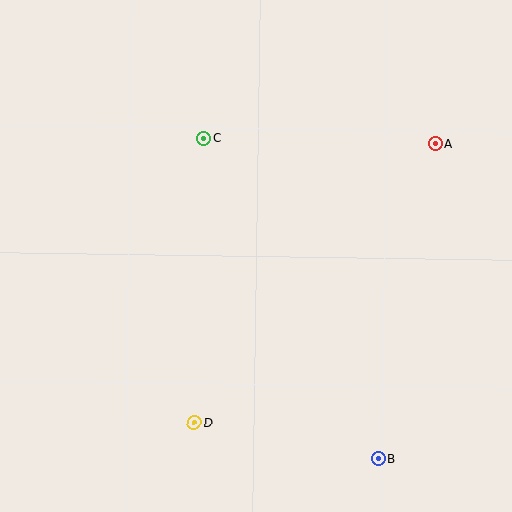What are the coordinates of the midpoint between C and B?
The midpoint between C and B is at (291, 299).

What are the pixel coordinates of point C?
Point C is at (203, 139).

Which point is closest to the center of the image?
Point C at (203, 139) is closest to the center.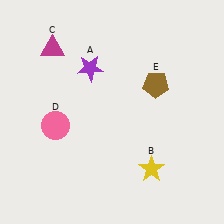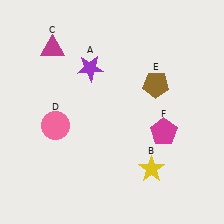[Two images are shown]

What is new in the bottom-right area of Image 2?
A magenta pentagon (F) was added in the bottom-right area of Image 2.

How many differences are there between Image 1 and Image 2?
There is 1 difference between the two images.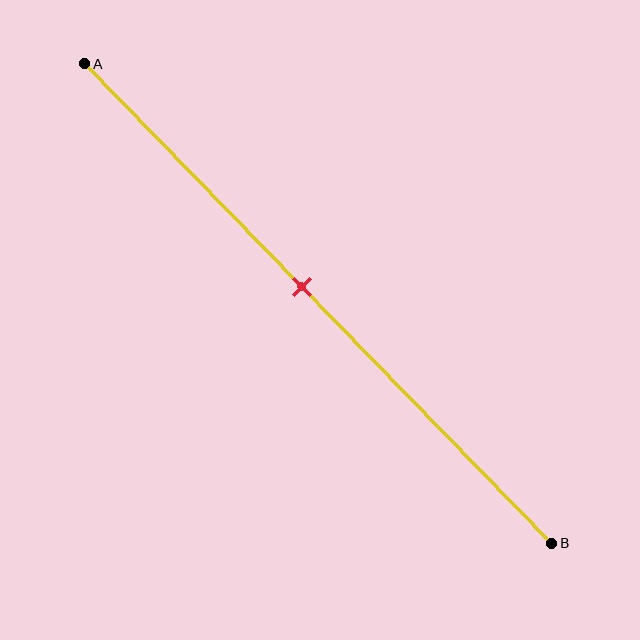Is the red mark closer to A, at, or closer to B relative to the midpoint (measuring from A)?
The red mark is closer to point A than the midpoint of segment AB.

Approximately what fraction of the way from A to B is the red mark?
The red mark is approximately 45% of the way from A to B.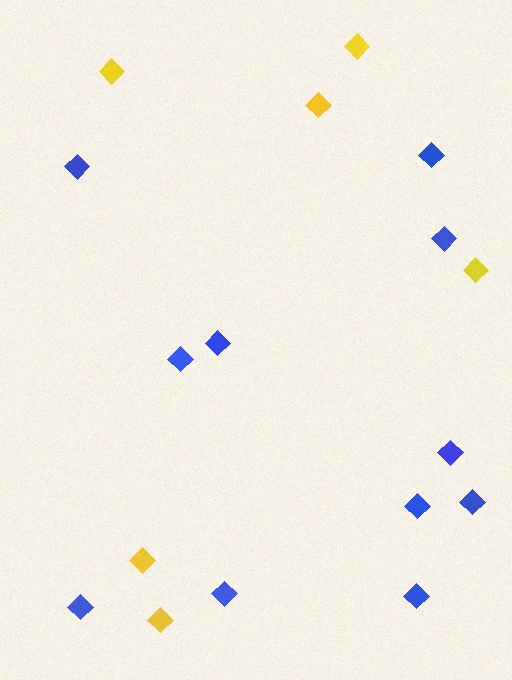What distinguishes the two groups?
There are 2 groups: one group of yellow diamonds (6) and one group of blue diamonds (11).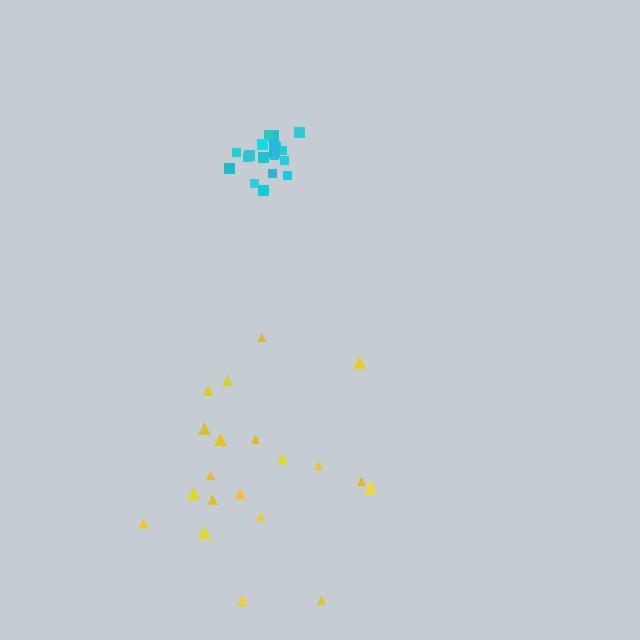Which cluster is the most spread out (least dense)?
Yellow.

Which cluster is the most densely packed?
Cyan.